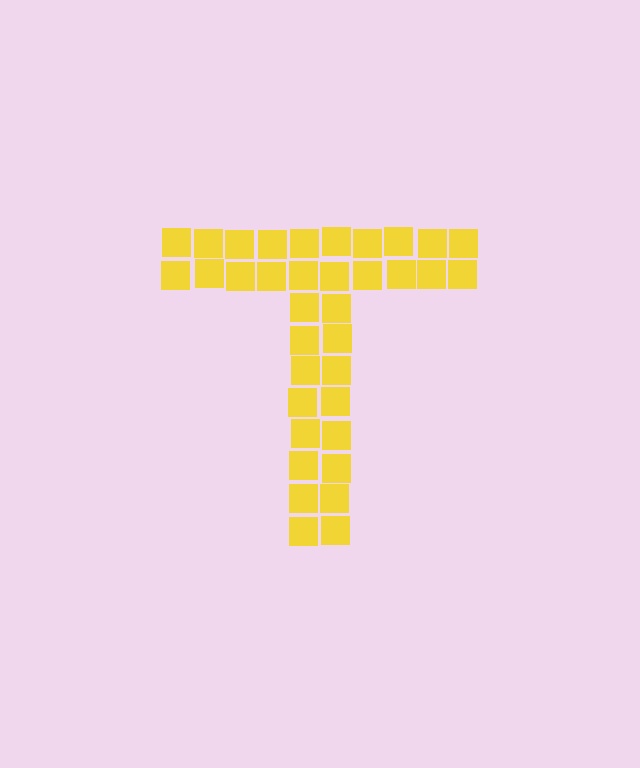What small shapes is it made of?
It is made of small squares.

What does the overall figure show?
The overall figure shows the letter T.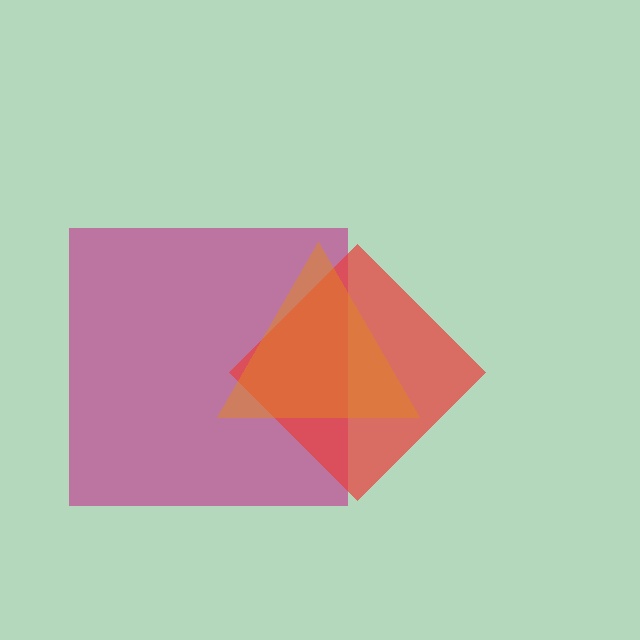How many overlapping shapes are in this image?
There are 3 overlapping shapes in the image.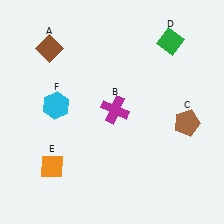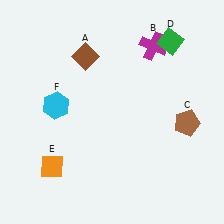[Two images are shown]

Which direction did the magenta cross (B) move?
The magenta cross (B) moved up.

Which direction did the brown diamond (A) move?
The brown diamond (A) moved right.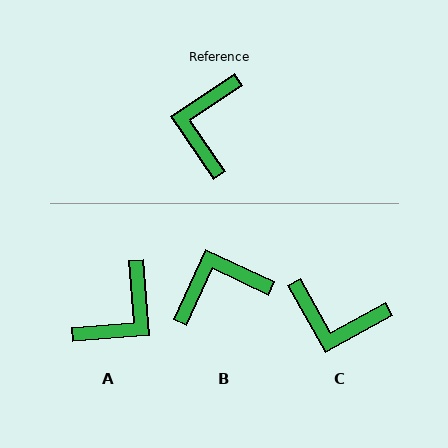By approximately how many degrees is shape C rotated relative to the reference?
Approximately 85 degrees counter-clockwise.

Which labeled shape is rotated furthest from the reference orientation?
A, about 150 degrees away.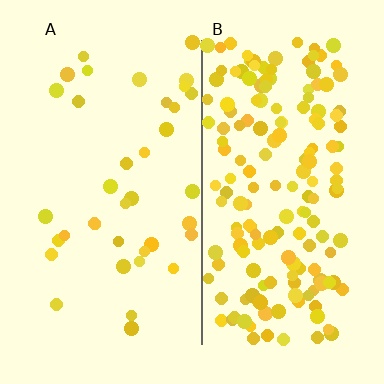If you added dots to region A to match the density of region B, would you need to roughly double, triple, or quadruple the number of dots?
Approximately quadruple.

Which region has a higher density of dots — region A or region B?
B (the right).